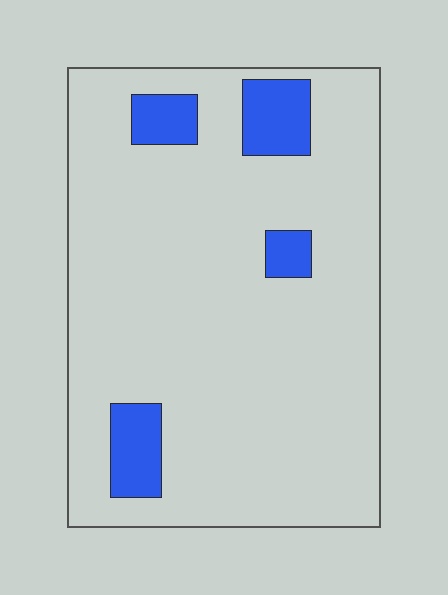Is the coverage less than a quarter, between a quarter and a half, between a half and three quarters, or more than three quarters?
Less than a quarter.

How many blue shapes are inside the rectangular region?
4.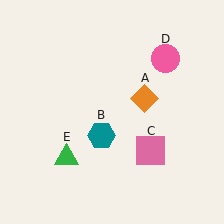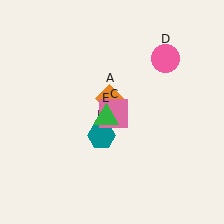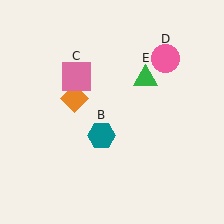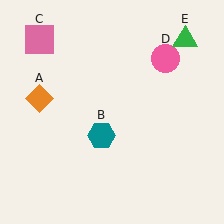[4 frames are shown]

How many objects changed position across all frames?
3 objects changed position: orange diamond (object A), pink square (object C), green triangle (object E).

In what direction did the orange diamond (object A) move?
The orange diamond (object A) moved left.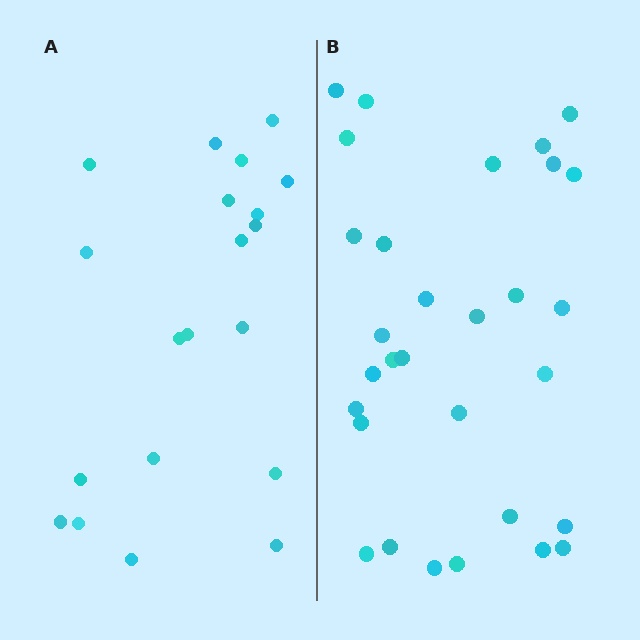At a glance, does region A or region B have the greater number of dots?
Region B (the right region) has more dots.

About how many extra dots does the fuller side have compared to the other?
Region B has roughly 10 or so more dots than region A.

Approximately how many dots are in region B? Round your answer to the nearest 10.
About 30 dots.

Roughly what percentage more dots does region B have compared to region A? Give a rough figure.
About 50% more.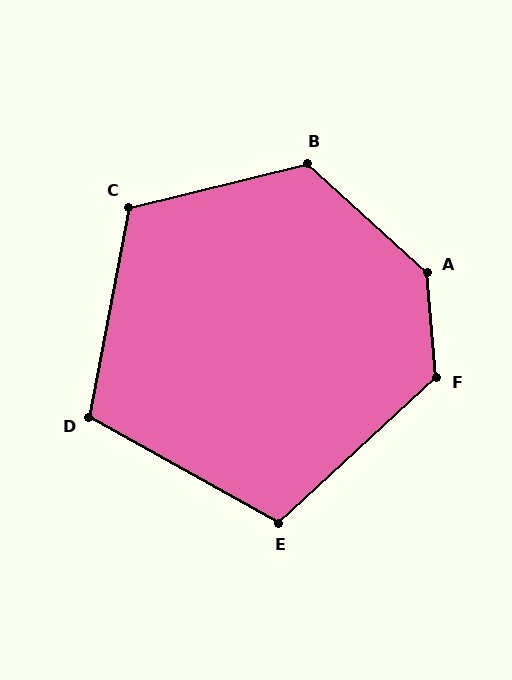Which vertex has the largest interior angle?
A, at approximately 137 degrees.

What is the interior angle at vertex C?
Approximately 114 degrees (obtuse).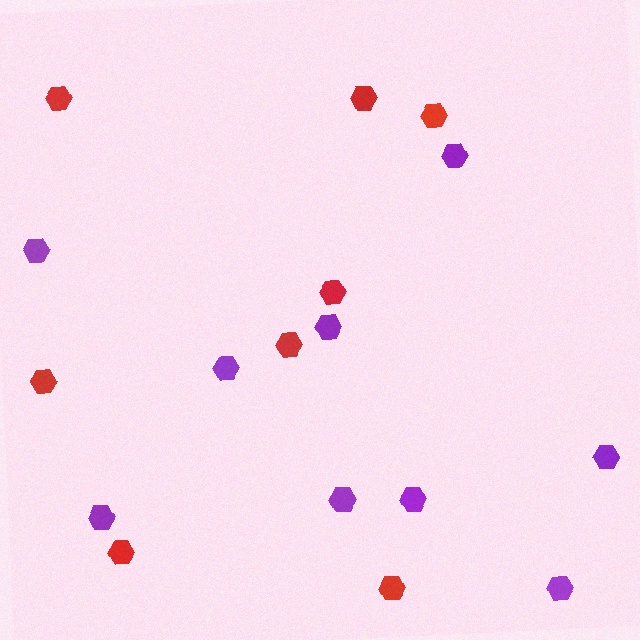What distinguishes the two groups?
There are 2 groups: one group of purple hexagons (9) and one group of red hexagons (8).